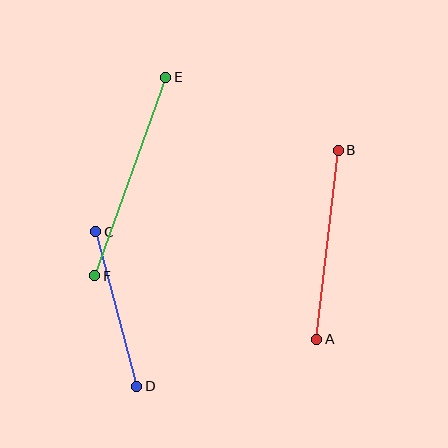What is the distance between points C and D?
The distance is approximately 160 pixels.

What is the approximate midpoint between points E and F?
The midpoint is at approximately (130, 177) pixels.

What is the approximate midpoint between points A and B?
The midpoint is at approximately (328, 245) pixels.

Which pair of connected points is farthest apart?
Points E and F are farthest apart.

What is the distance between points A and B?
The distance is approximately 190 pixels.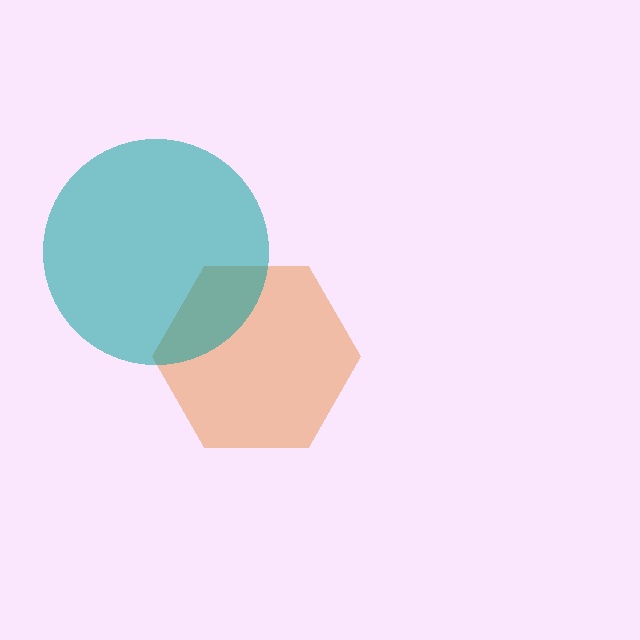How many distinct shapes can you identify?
There are 2 distinct shapes: an orange hexagon, a teal circle.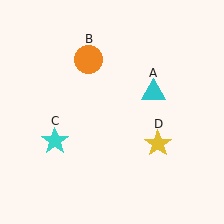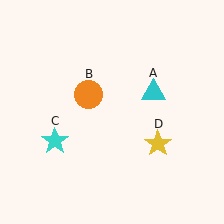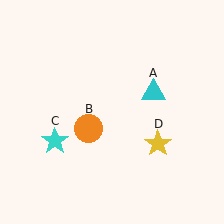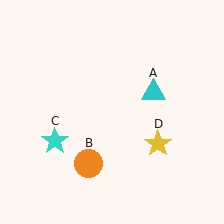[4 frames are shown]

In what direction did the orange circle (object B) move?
The orange circle (object B) moved down.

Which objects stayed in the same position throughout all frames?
Cyan triangle (object A) and cyan star (object C) and yellow star (object D) remained stationary.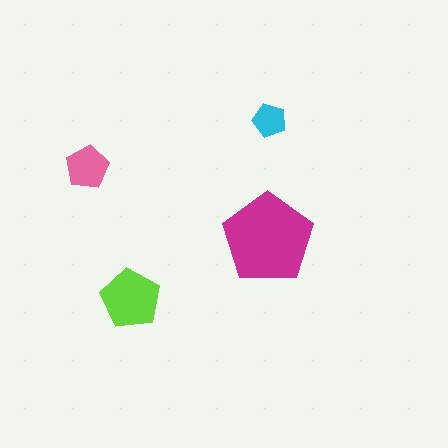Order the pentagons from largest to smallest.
the magenta one, the lime one, the pink one, the cyan one.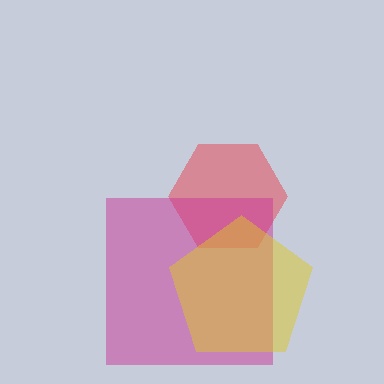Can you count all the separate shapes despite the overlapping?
Yes, there are 3 separate shapes.